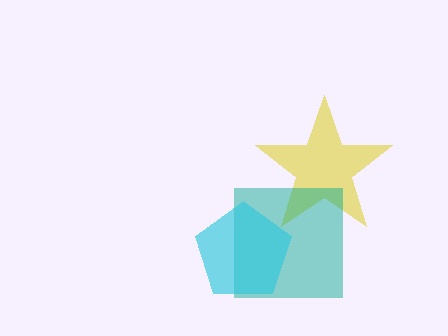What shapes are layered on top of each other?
The layered shapes are: a yellow star, a teal square, a cyan pentagon.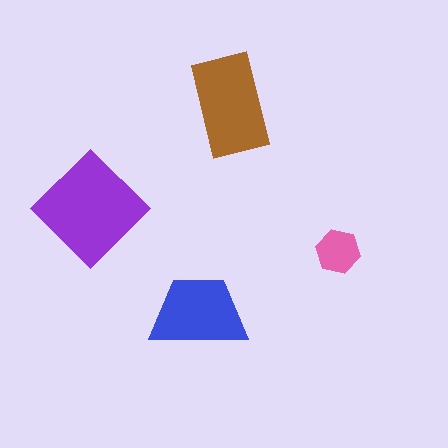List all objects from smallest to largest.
The pink hexagon, the blue trapezoid, the brown rectangle, the purple diamond.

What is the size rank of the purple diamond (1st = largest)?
1st.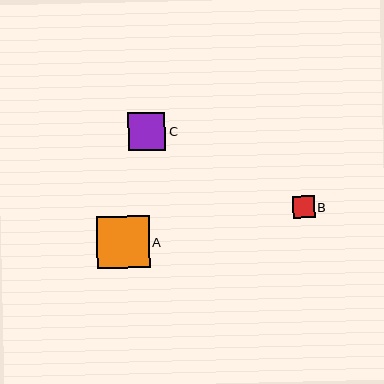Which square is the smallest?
Square B is the smallest with a size of approximately 22 pixels.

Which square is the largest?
Square A is the largest with a size of approximately 52 pixels.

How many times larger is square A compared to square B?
Square A is approximately 2.4 times the size of square B.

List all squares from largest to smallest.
From largest to smallest: A, C, B.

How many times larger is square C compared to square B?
Square C is approximately 1.7 times the size of square B.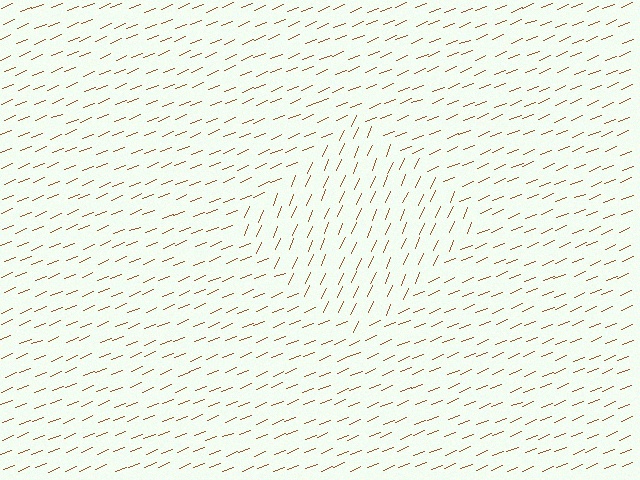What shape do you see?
I see a diamond.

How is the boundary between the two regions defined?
The boundary is defined purely by a change in line orientation (approximately 45 degrees difference). All lines are the same color and thickness.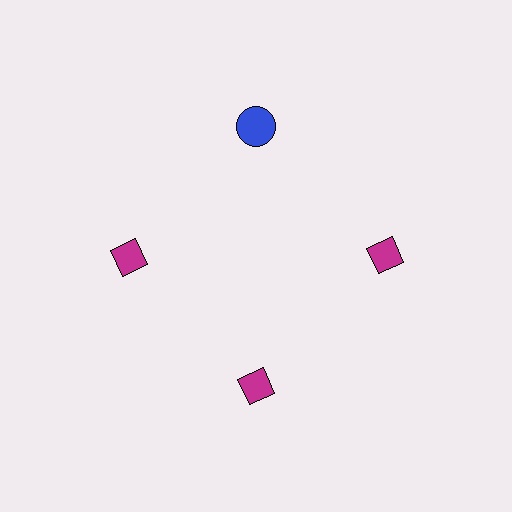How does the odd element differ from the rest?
It differs in both color (blue instead of magenta) and shape (circle instead of diamond).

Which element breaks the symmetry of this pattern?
The blue circle at roughly the 12 o'clock position breaks the symmetry. All other shapes are magenta diamonds.